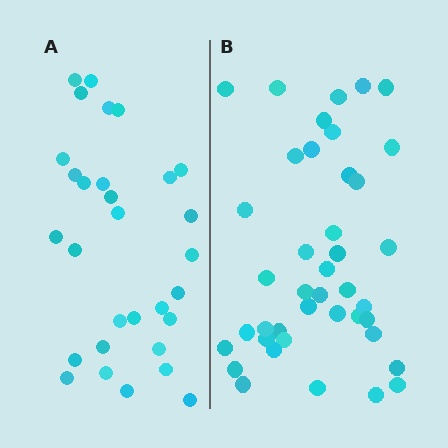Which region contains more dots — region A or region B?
Region B (the right region) has more dots.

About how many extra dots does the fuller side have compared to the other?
Region B has roughly 12 or so more dots than region A.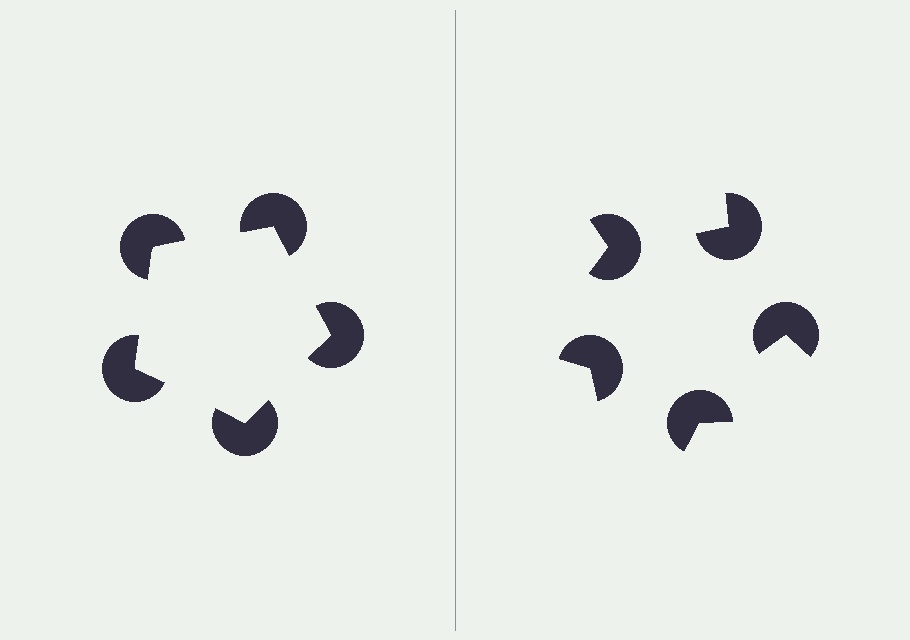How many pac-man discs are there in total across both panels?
10 — 5 on each side.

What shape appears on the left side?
An illusory pentagon.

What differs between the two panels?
The pac-man discs are positioned identically on both sides; only the wedge orientations differ. On the left they align to a pentagon; on the right they are misaligned.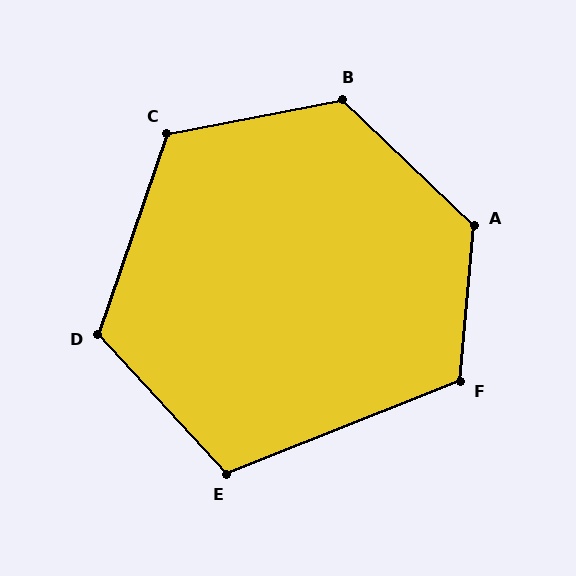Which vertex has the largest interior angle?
A, at approximately 129 degrees.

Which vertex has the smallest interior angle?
E, at approximately 111 degrees.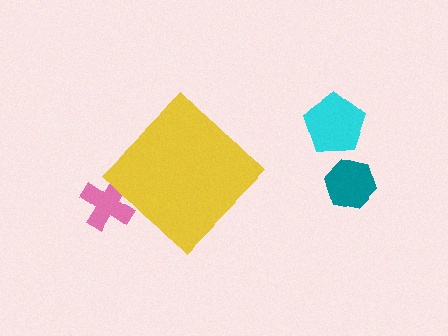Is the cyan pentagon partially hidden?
No, the cyan pentagon is fully visible.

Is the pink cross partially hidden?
Yes, the pink cross is partially hidden behind the yellow diamond.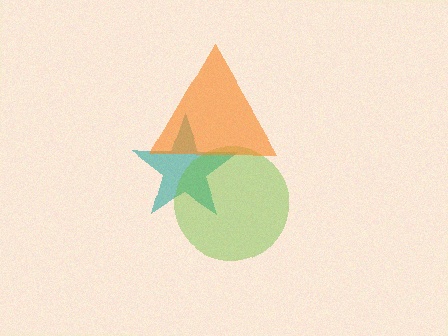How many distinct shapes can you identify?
There are 3 distinct shapes: a teal star, a lime circle, an orange triangle.